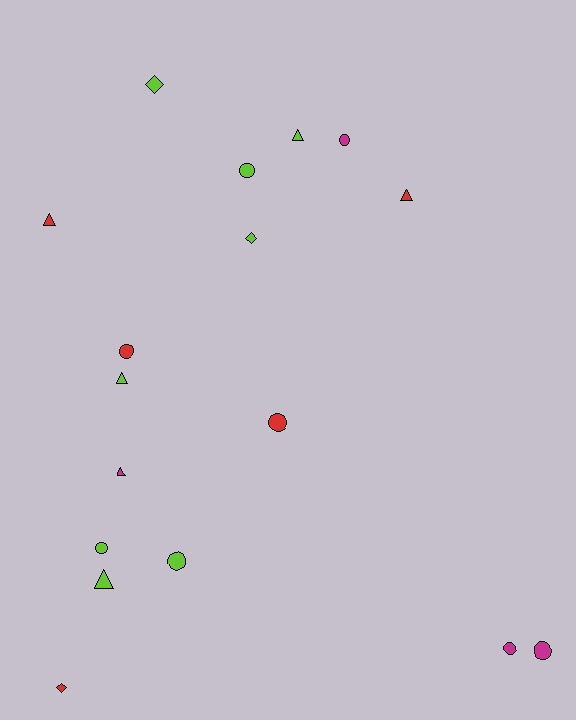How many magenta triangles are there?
There is 1 magenta triangle.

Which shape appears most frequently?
Circle, with 8 objects.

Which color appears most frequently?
Lime, with 8 objects.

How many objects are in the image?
There are 17 objects.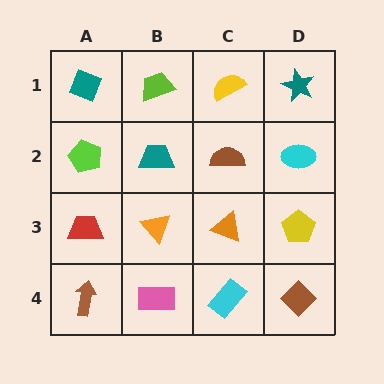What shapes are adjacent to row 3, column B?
A teal trapezoid (row 2, column B), a pink rectangle (row 4, column B), a red trapezoid (row 3, column A), an orange triangle (row 3, column C).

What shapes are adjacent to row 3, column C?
A brown semicircle (row 2, column C), a cyan rectangle (row 4, column C), an orange triangle (row 3, column B), a yellow pentagon (row 3, column D).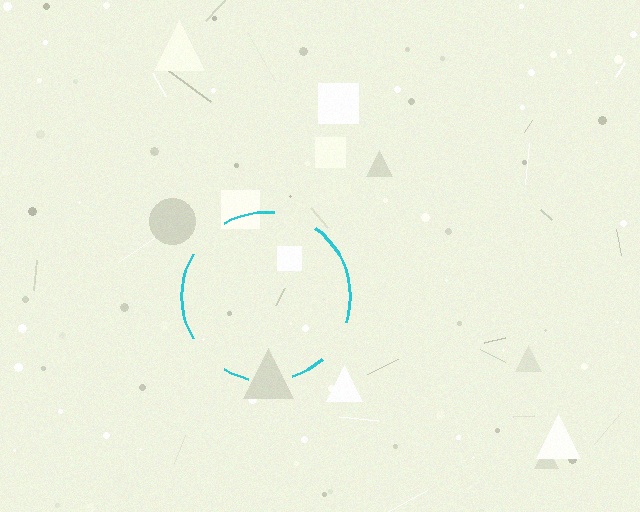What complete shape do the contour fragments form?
The contour fragments form a circle.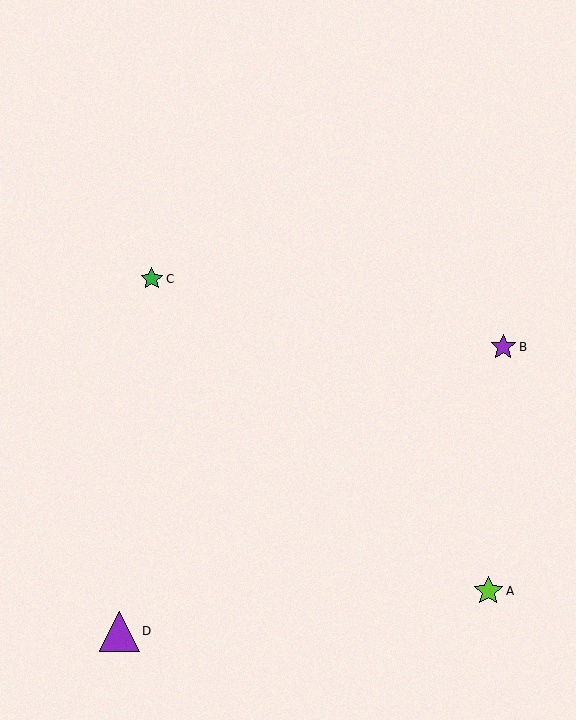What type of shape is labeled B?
Shape B is a purple star.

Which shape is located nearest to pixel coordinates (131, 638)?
The purple triangle (labeled D) at (119, 631) is nearest to that location.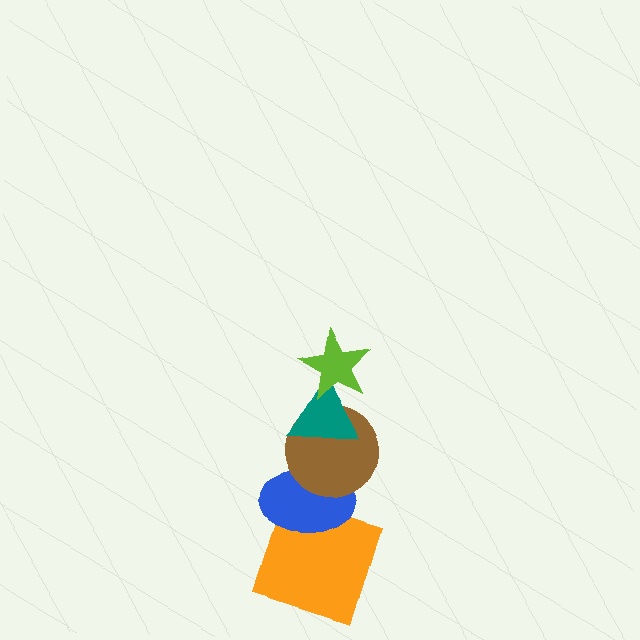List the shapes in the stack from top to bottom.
From top to bottom: the lime star, the teal triangle, the brown circle, the blue ellipse, the orange square.